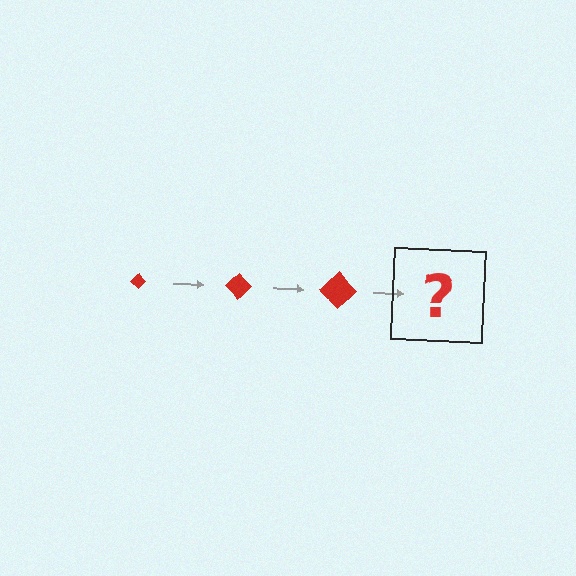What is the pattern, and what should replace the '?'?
The pattern is that the diamond gets progressively larger each step. The '?' should be a red diamond, larger than the previous one.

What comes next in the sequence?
The next element should be a red diamond, larger than the previous one.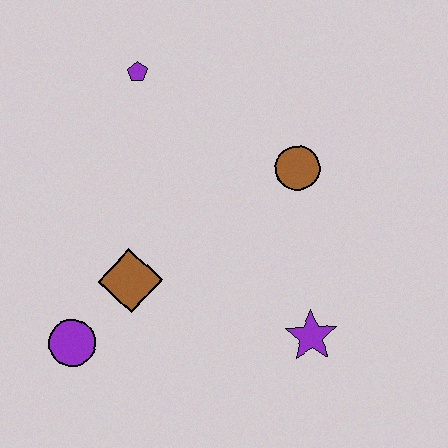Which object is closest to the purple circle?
The brown diamond is closest to the purple circle.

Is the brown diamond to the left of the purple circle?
No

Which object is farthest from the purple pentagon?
The purple star is farthest from the purple pentagon.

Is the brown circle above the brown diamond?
Yes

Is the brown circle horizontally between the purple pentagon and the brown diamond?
No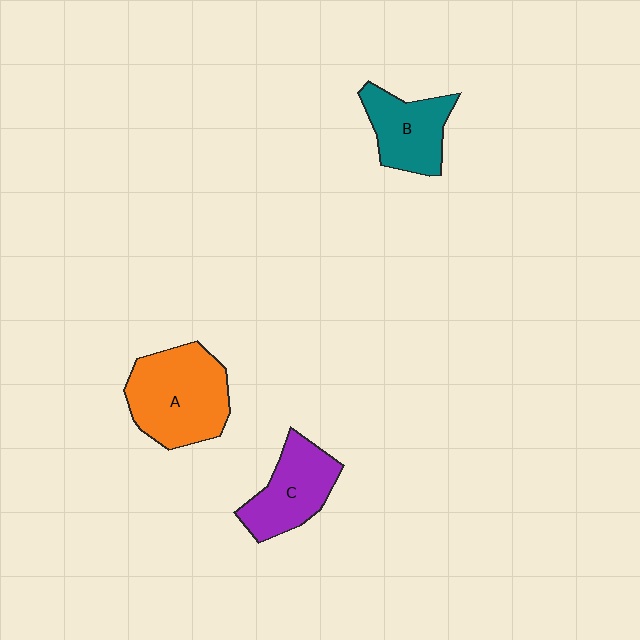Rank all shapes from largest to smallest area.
From largest to smallest: A (orange), C (purple), B (teal).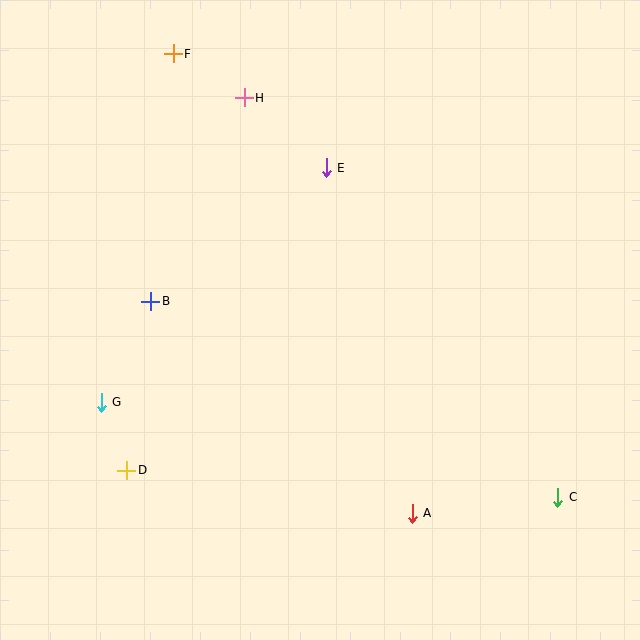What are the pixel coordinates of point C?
Point C is at (558, 497).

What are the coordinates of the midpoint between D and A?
The midpoint between D and A is at (269, 492).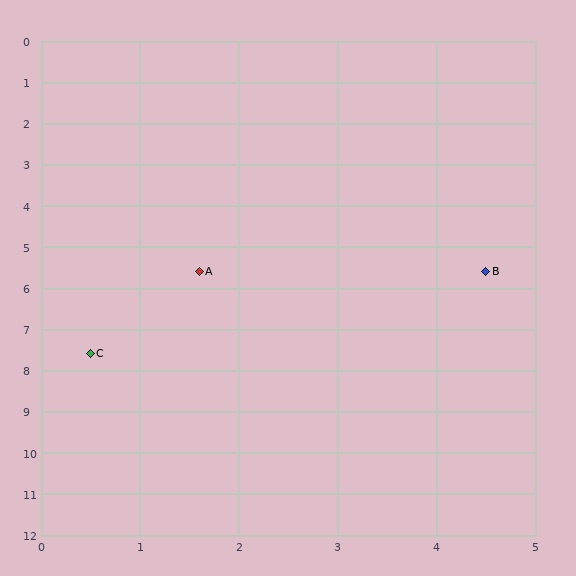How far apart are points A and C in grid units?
Points A and C are about 2.3 grid units apart.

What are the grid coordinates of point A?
Point A is at approximately (1.6, 5.6).